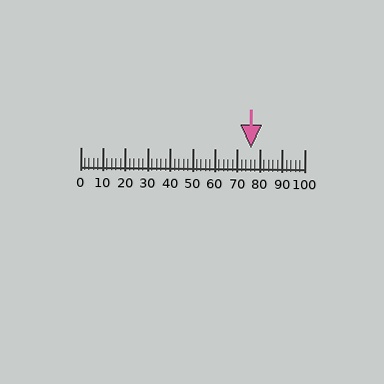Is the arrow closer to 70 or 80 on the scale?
The arrow is closer to 80.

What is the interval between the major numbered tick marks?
The major tick marks are spaced 10 units apart.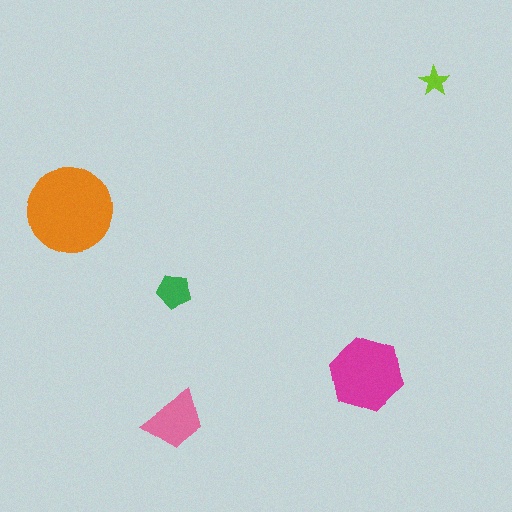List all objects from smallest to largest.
The lime star, the green pentagon, the pink trapezoid, the magenta hexagon, the orange circle.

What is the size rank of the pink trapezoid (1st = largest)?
3rd.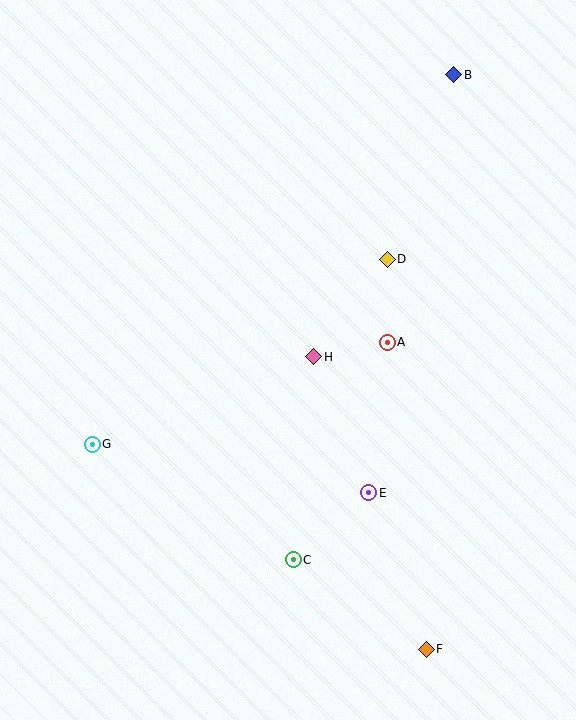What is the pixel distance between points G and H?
The distance between G and H is 238 pixels.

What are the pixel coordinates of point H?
Point H is at (314, 357).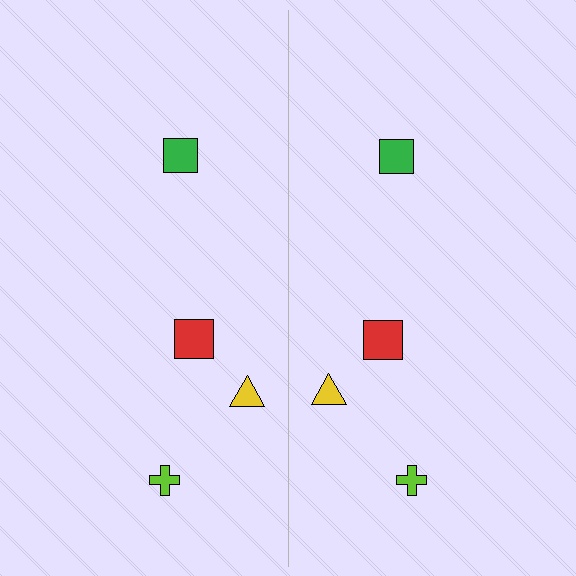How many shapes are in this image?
There are 8 shapes in this image.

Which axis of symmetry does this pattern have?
The pattern has a vertical axis of symmetry running through the center of the image.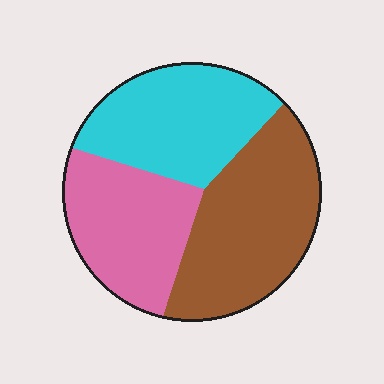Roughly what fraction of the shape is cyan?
Cyan takes up about one third (1/3) of the shape.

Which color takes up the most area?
Brown, at roughly 40%.